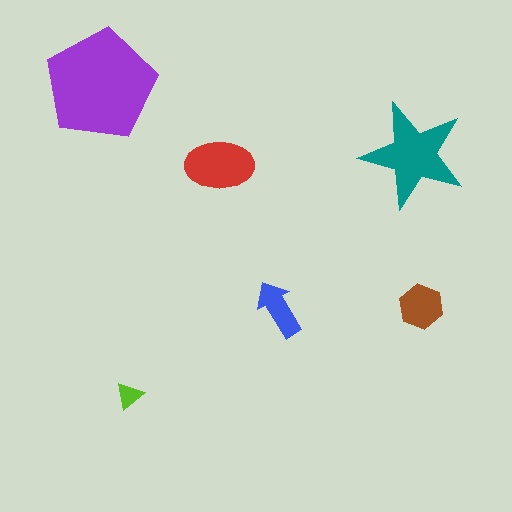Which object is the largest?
The purple pentagon.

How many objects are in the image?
There are 6 objects in the image.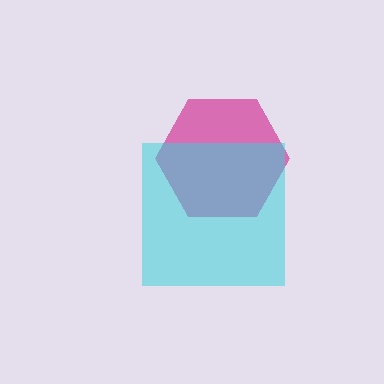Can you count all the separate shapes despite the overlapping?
Yes, there are 2 separate shapes.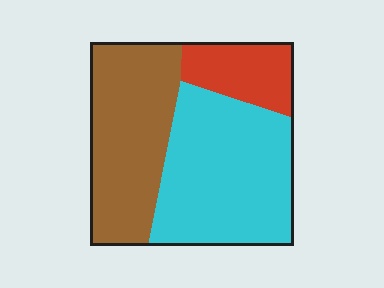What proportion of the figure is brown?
Brown covers 38% of the figure.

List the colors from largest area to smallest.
From largest to smallest: cyan, brown, red.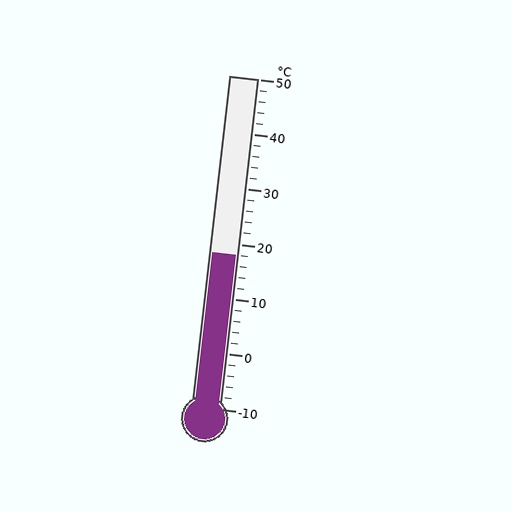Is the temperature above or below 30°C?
The temperature is below 30°C.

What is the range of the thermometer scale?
The thermometer scale ranges from -10°C to 50°C.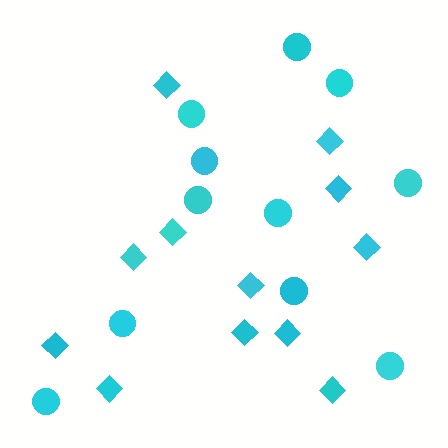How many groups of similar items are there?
There are 2 groups: one group of diamonds (12) and one group of circles (11).